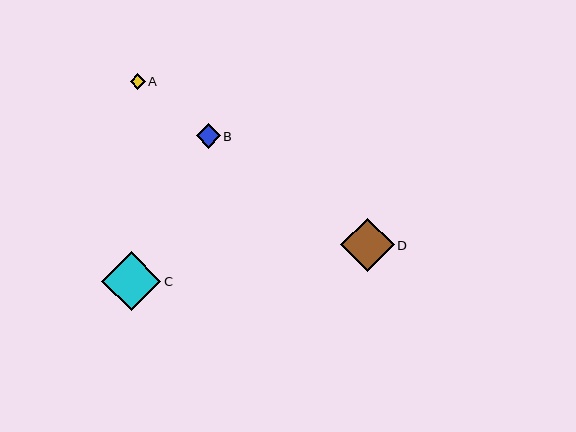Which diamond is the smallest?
Diamond A is the smallest with a size of approximately 15 pixels.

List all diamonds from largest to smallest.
From largest to smallest: C, D, B, A.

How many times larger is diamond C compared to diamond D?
Diamond C is approximately 1.1 times the size of diamond D.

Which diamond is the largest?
Diamond C is the largest with a size of approximately 59 pixels.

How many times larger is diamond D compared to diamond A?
Diamond D is approximately 3.5 times the size of diamond A.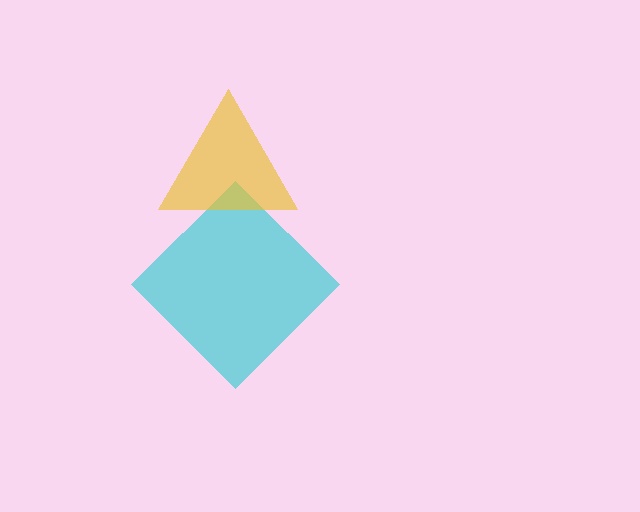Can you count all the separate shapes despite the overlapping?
Yes, there are 2 separate shapes.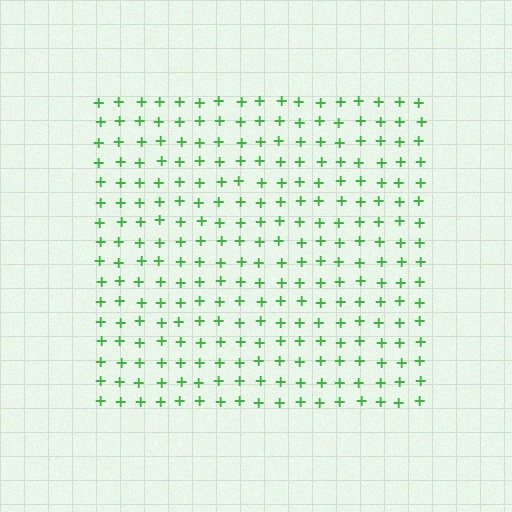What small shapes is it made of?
It is made of small plus signs.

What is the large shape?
The large shape is a square.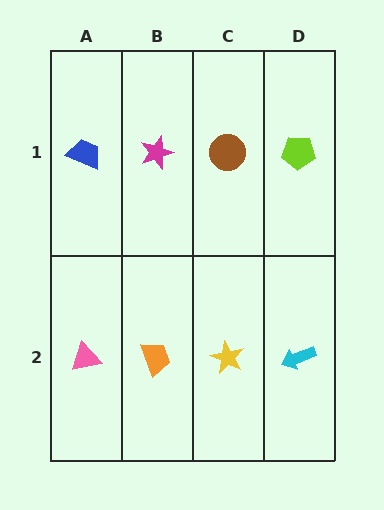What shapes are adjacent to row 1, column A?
A pink triangle (row 2, column A), a magenta star (row 1, column B).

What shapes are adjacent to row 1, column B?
An orange trapezoid (row 2, column B), a blue trapezoid (row 1, column A), a brown circle (row 1, column C).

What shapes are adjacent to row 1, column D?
A cyan arrow (row 2, column D), a brown circle (row 1, column C).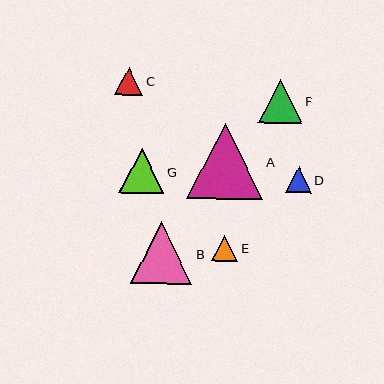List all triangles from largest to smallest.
From largest to smallest: A, B, G, F, C, D, E.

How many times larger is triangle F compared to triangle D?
Triangle F is approximately 1.7 times the size of triangle D.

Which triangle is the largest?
Triangle A is the largest with a size of approximately 76 pixels.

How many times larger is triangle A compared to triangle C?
Triangle A is approximately 2.6 times the size of triangle C.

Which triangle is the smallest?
Triangle E is the smallest with a size of approximately 26 pixels.